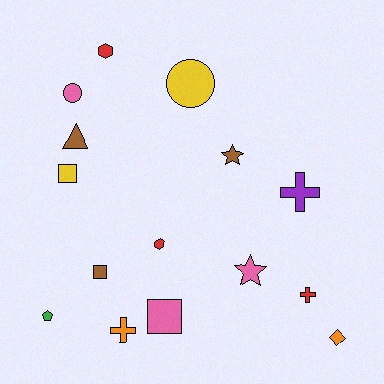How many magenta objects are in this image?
There are no magenta objects.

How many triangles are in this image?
There is 1 triangle.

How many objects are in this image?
There are 15 objects.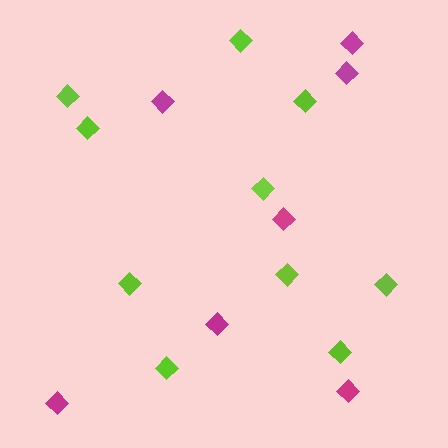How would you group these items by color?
There are 2 groups: one group of magenta diamonds (7) and one group of lime diamonds (10).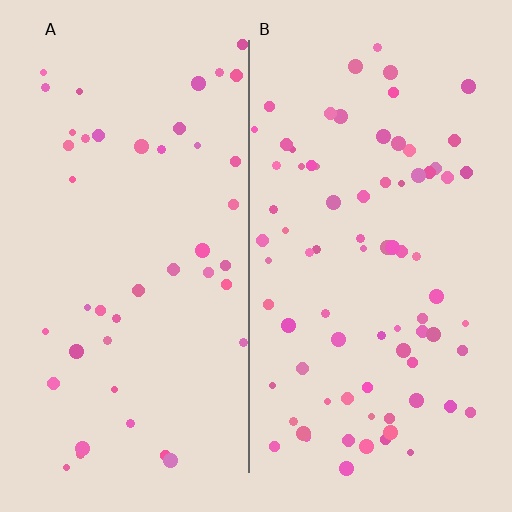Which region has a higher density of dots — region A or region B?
B (the right).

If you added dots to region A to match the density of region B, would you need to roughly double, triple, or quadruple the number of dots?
Approximately double.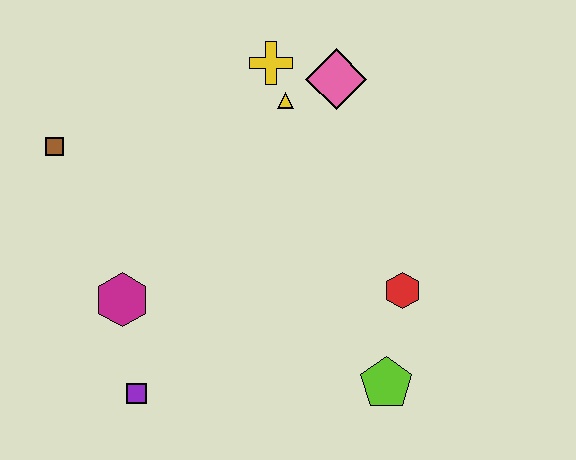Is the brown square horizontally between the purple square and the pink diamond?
No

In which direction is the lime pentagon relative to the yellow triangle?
The lime pentagon is below the yellow triangle.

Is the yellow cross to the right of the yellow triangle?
No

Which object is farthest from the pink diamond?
The purple square is farthest from the pink diamond.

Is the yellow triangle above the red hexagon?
Yes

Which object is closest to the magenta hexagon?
The purple square is closest to the magenta hexagon.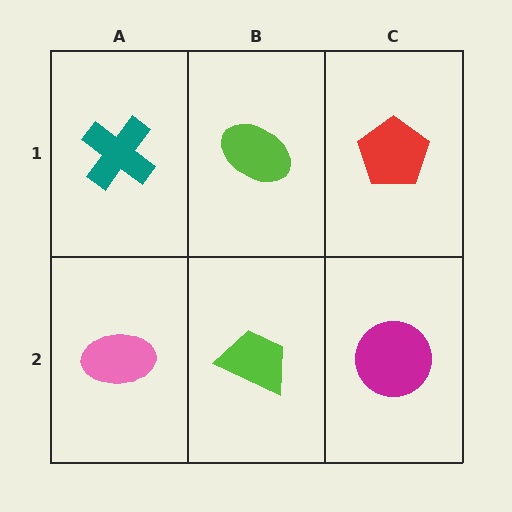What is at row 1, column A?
A teal cross.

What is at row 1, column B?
A lime ellipse.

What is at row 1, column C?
A red pentagon.